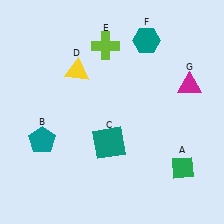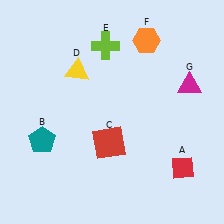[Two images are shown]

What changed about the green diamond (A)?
In Image 1, A is green. In Image 2, it changed to red.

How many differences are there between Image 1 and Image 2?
There are 3 differences between the two images.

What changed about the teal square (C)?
In Image 1, C is teal. In Image 2, it changed to red.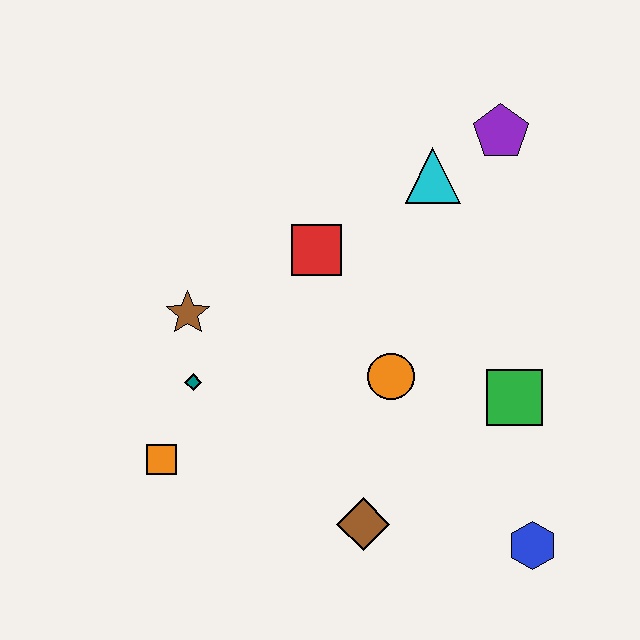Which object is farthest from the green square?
The orange square is farthest from the green square.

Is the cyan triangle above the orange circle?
Yes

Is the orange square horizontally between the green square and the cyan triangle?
No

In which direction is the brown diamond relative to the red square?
The brown diamond is below the red square.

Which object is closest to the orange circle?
The green square is closest to the orange circle.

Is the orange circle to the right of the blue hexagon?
No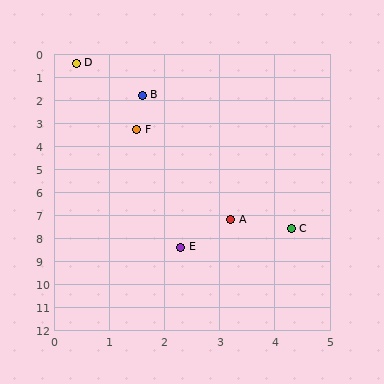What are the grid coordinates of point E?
Point E is at approximately (2.3, 8.4).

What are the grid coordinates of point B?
Point B is at approximately (1.6, 1.8).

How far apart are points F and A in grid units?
Points F and A are about 4.3 grid units apart.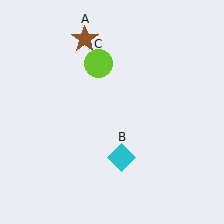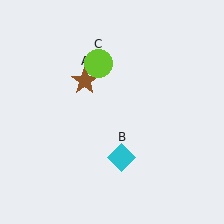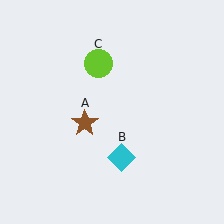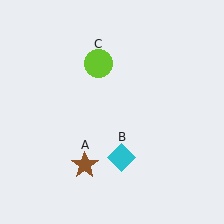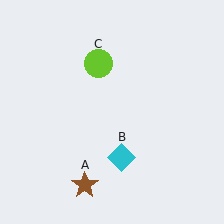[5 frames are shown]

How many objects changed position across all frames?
1 object changed position: brown star (object A).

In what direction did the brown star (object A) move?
The brown star (object A) moved down.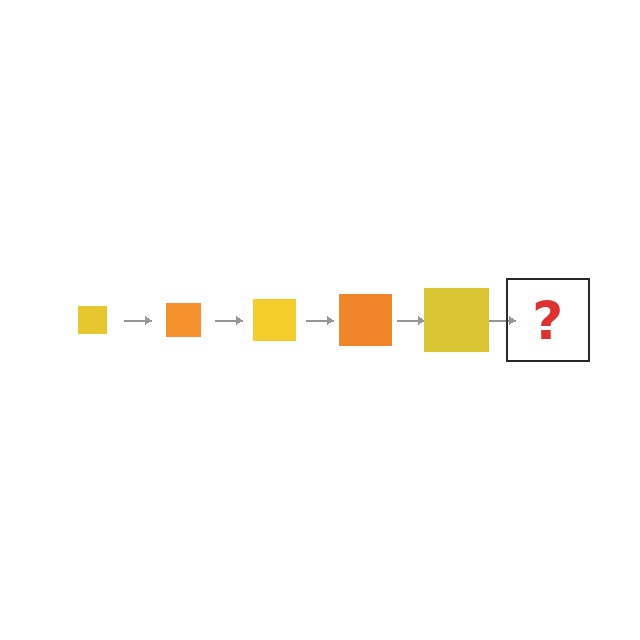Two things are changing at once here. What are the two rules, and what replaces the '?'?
The two rules are that the square grows larger each step and the color cycles through yellow and orange. The '?' should be an orange square, larger than the previous one.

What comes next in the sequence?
The next element should be an orange square, larger than the previous one.